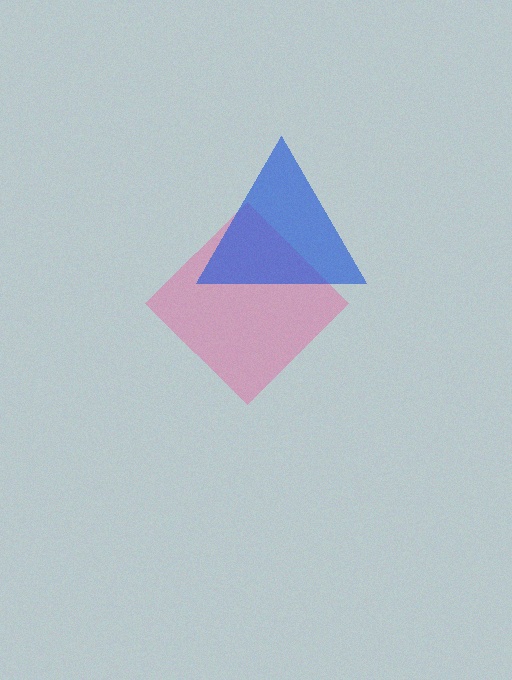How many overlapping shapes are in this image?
There are 2 overlapping shapes in the image.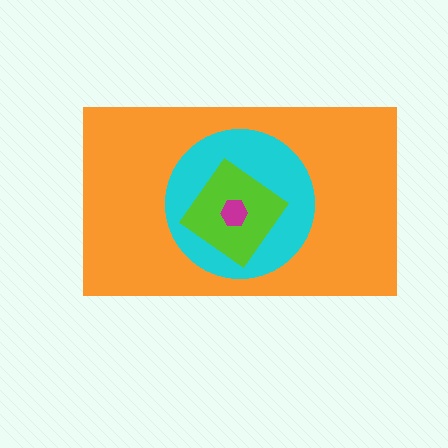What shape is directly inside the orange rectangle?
The cyan circle.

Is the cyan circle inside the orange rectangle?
Yes.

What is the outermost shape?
The orange rectangle.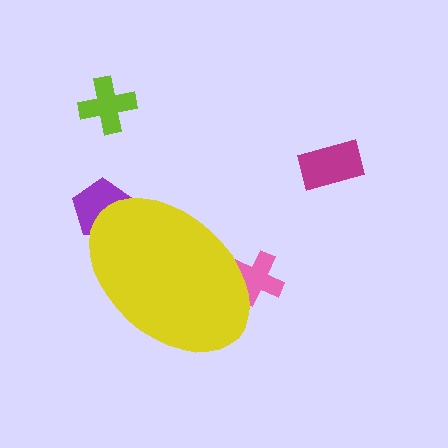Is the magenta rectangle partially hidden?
No, the magenta rectangle is fully visible.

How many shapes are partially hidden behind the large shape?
2 shapes are partially hidden.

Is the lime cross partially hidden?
No, the lime cross is fully visible.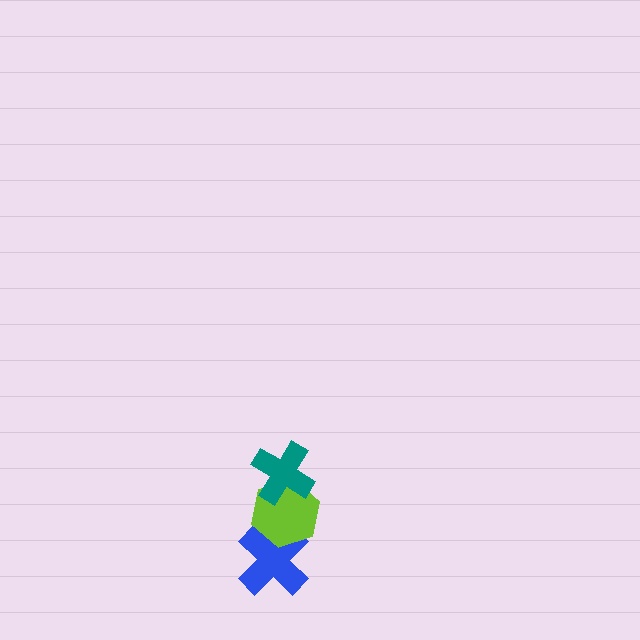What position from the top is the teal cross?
The teal cross is 1st from the top.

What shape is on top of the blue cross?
The lime hexagon is on top of the blue cross.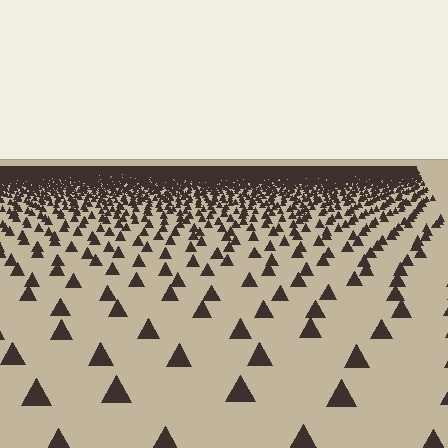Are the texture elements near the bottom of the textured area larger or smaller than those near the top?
Larger. Near the bottom, elements are closer to the viewer and appear at a bigger on-screen size.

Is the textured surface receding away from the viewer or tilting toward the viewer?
The surface is receding away from the viewer. Texture elements get smaller and denser toward the top.